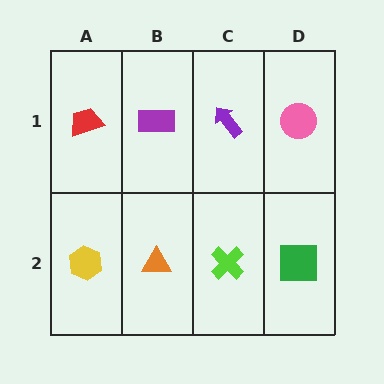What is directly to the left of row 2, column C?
An orange triangle.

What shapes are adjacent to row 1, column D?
A green square (row 2, column D), a purple arrow (row 1, column C).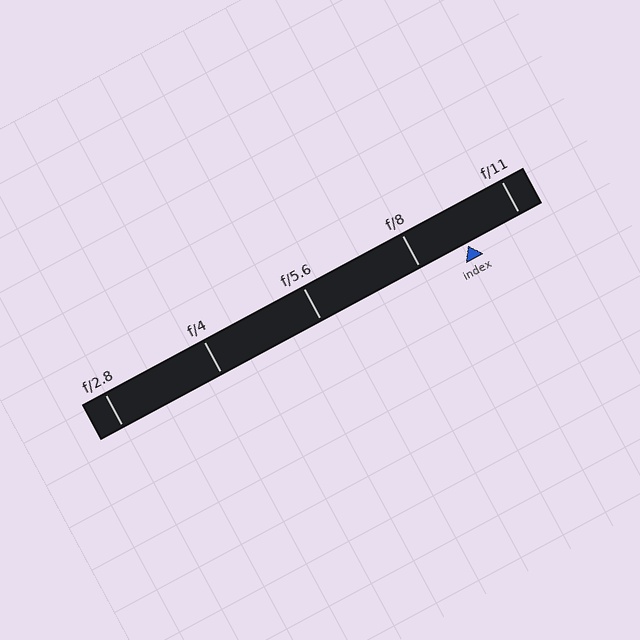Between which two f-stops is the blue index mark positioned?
The index mark is between f/8 and f/11.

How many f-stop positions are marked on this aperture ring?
There are 5 f-stop positions marked.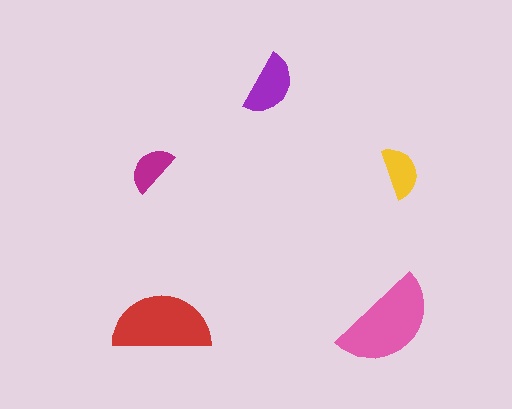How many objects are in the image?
There are 5 objects in the image.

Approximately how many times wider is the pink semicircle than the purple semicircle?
About 1.5 times wider.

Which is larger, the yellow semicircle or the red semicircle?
The red one.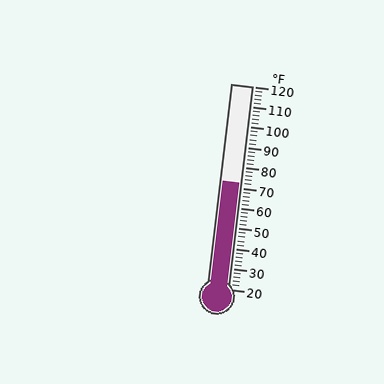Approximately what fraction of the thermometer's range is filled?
The thermometer is filled to approximately 50% of its range.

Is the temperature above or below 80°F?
The temperature is below 80°F.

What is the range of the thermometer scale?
The thermometer scale ranges from 20°F to 120°F.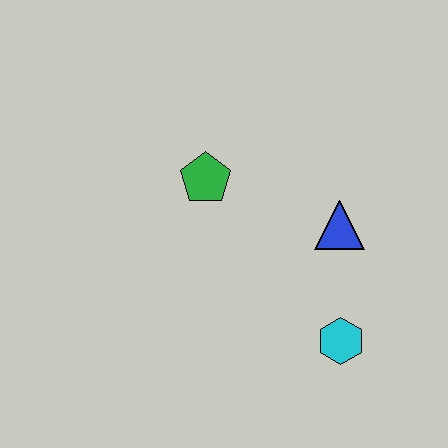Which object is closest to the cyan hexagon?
The blue triangle is closest to the cyan hexagon.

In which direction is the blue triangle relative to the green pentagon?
The blue triangle is to the right of the green pentagon.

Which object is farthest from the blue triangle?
The green pentagon is farthest from the blue triangle.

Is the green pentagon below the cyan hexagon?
No